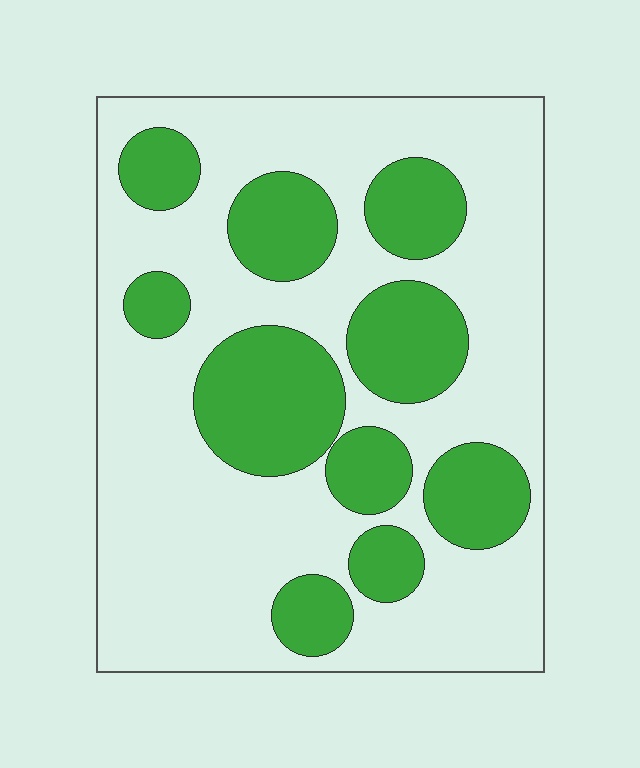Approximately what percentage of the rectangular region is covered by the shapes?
Approximately 30%.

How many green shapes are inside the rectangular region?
10.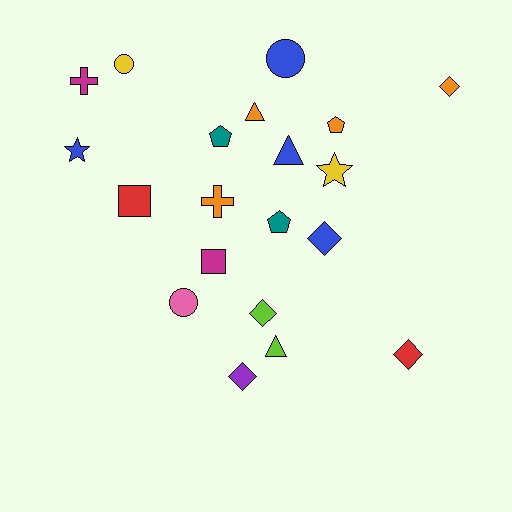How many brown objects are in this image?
There are no brown objects.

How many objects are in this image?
There are 20 objects.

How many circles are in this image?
There are 3 circles.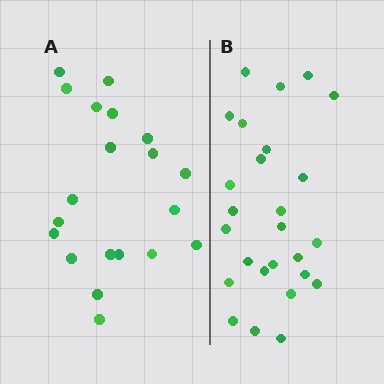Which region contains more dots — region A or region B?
Region B (the right region) has more dots.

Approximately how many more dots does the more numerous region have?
Region B has about 6 more dots than region A.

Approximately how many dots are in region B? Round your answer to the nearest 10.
About 30 dots. (The exact count is 26, which rounds to 30.)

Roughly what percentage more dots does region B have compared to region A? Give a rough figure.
About 30% more.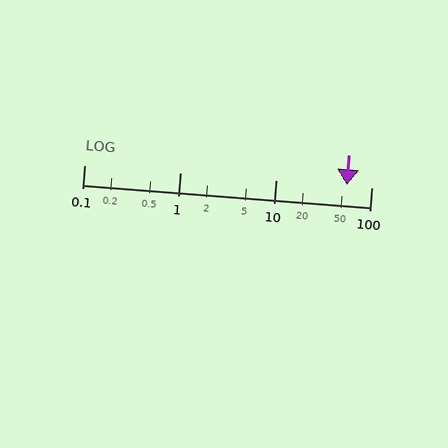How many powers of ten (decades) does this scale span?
The scale spans 3 decades, from 0.1 to 100.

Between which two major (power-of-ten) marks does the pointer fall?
The pointer is between 10 and 100.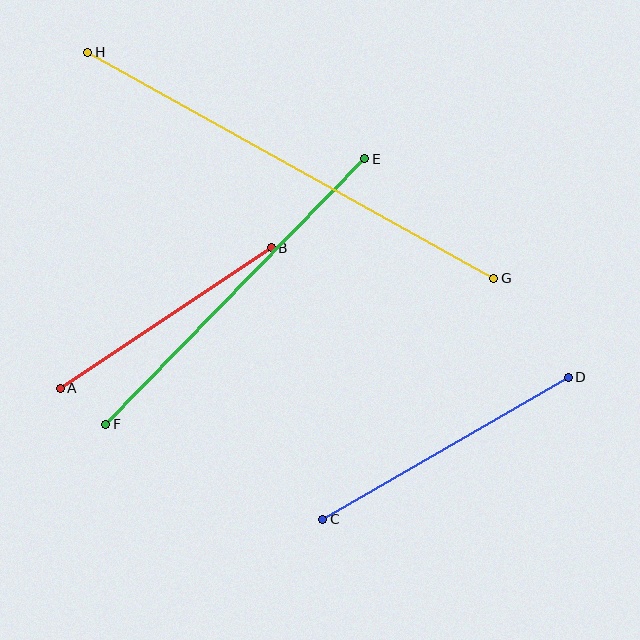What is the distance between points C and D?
The distance is approximately 283 pixels.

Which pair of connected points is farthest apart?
Points G and H are farthest apart.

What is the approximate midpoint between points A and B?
The midpoint is at approximately (166, 318) pixels.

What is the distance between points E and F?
The distance is approximately 371 pixels.